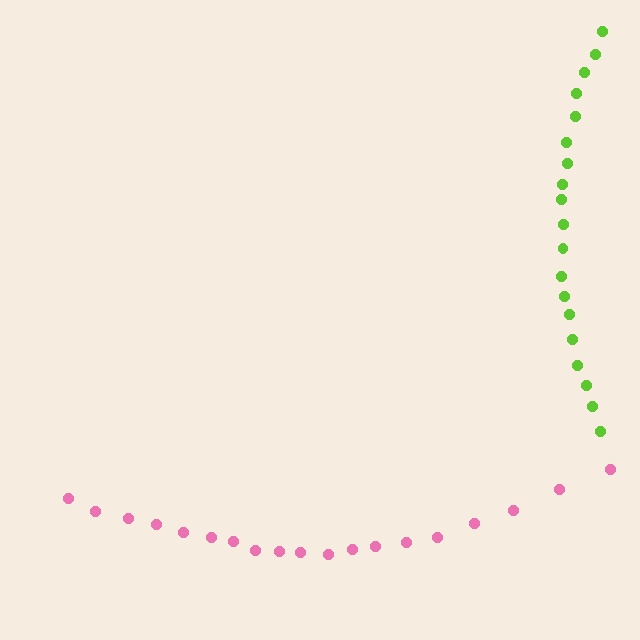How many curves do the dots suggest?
There are 2 distinct paths.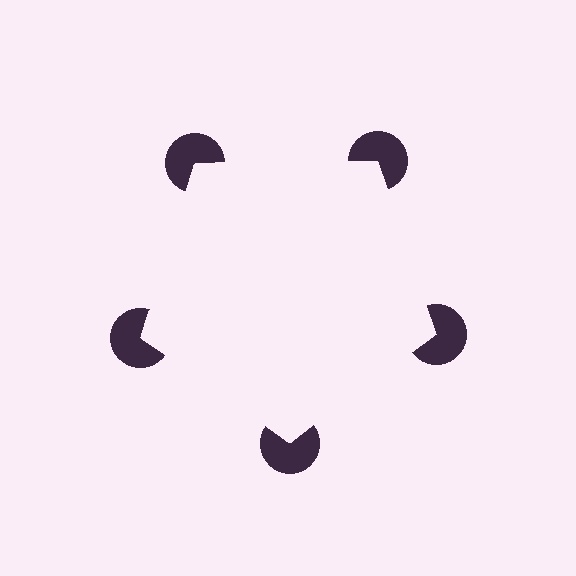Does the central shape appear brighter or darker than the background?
It typically appears slightly brighter than the background, even though no actual brightness change is drawn.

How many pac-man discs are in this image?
There are 5 — one at each vertex of the illusory pentagon.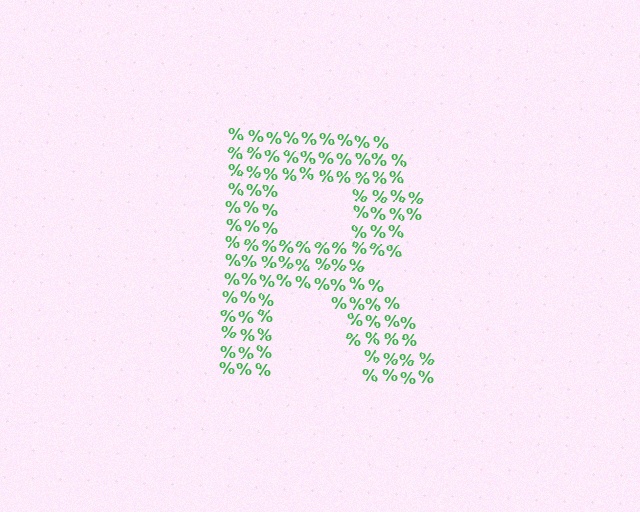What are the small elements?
The small elements are percent signs.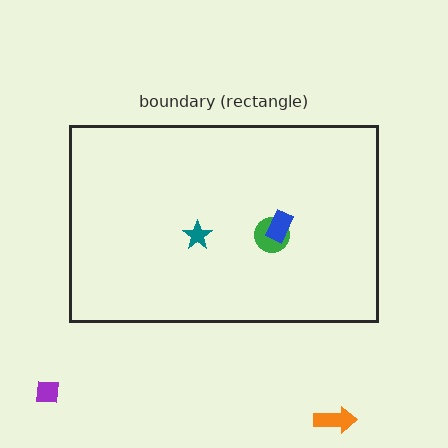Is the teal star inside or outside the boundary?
Inside.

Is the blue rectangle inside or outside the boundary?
Inside.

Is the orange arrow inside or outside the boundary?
Outside.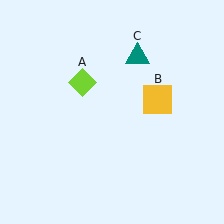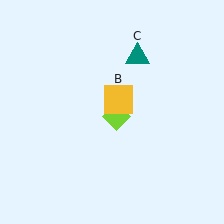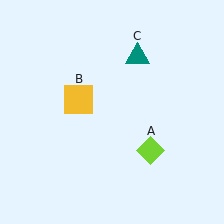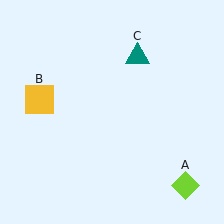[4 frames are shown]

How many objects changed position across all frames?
2 objects changed position: lime diamond (object A), yellow square (object B).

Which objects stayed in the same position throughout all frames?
Teal triangle (object C) remained stationary.